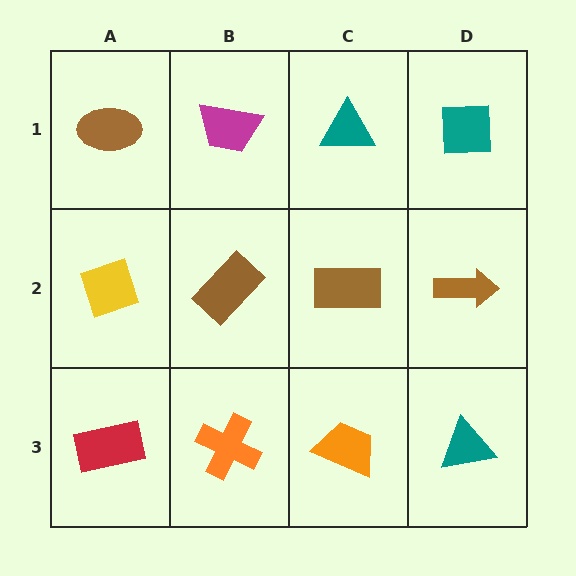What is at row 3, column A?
A red rectangle.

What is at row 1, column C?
A teal triangle.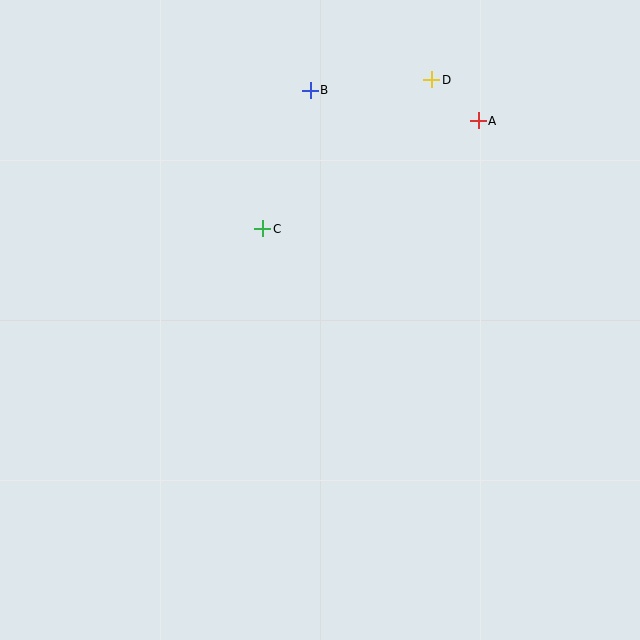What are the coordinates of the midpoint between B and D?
The midpoint between B and D is at (371, 85).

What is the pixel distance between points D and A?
The distance between D and A is 62 pixels.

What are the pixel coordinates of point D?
Point D is at (432, 80).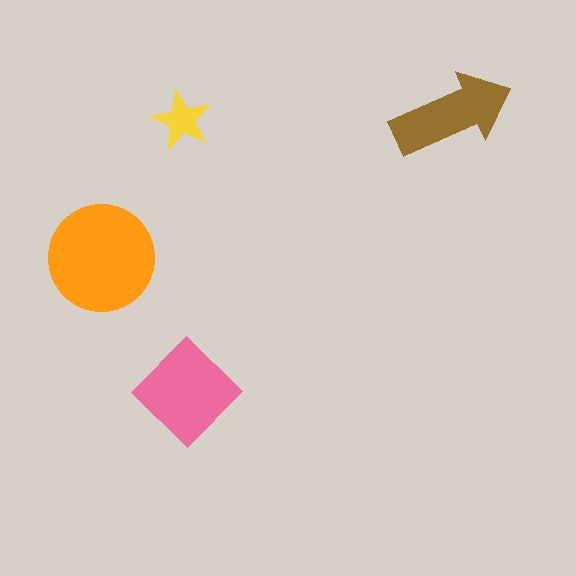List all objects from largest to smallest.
The orange circle, the pink diamond, the brown arrow, the yellow star.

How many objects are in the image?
There are 4 objects in the image.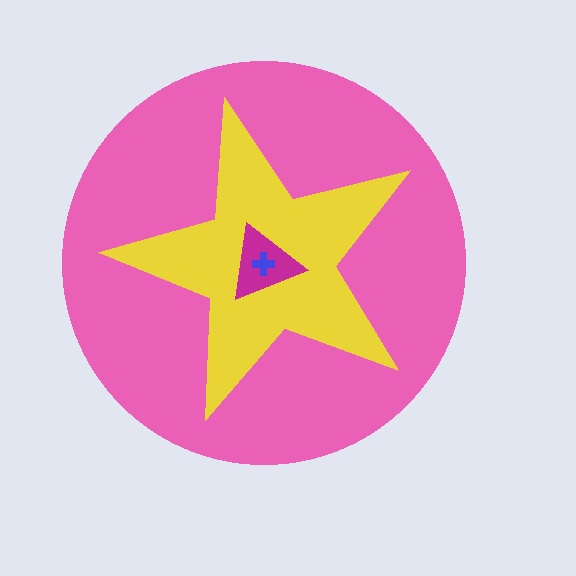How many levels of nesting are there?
4.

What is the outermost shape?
The pink circle.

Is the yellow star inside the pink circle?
Yes.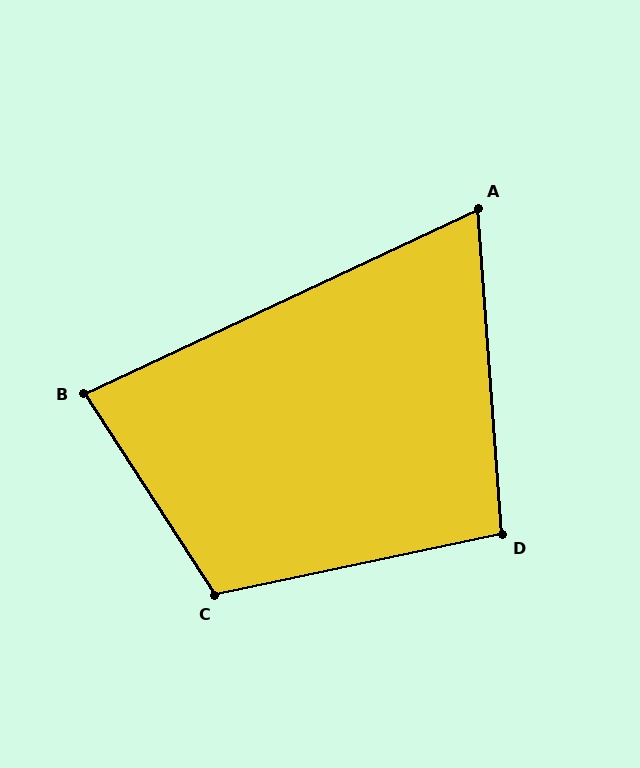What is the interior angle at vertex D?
Approximately 98 degrees (obtuse).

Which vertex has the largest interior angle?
C, at approximately 111 degrees.